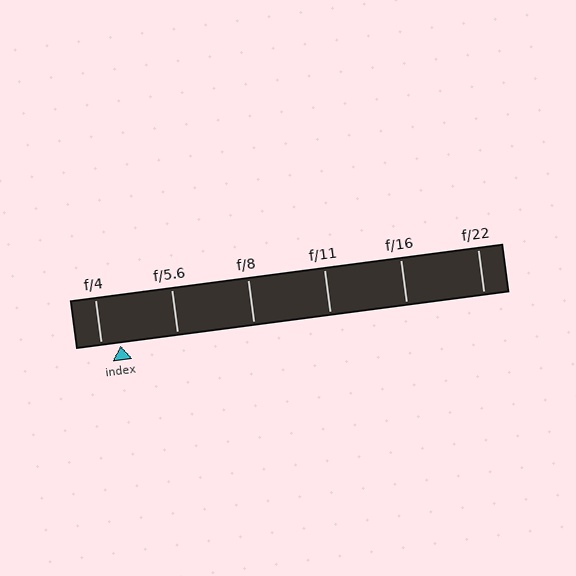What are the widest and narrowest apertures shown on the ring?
The widest aperture shown is f/4 and the narrowest is f/22.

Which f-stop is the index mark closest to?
The index mark is closest to f/4.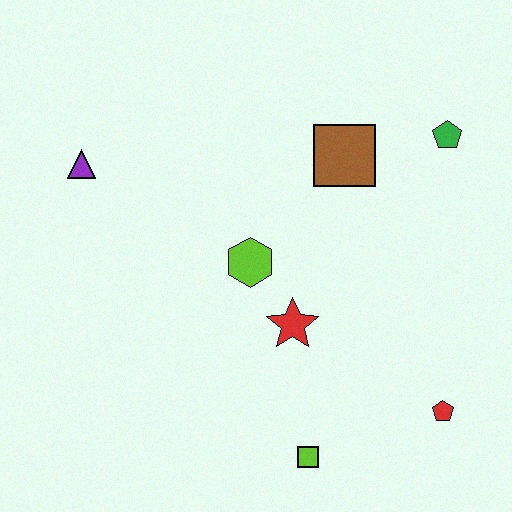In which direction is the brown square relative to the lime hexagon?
The brown square is above the lime hexagon.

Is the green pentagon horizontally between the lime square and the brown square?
No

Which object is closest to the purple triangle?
The lime hexagon is closest to the purple triangle.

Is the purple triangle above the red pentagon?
Yes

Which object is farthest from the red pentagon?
The purple triangle is farthest from the red pentagon.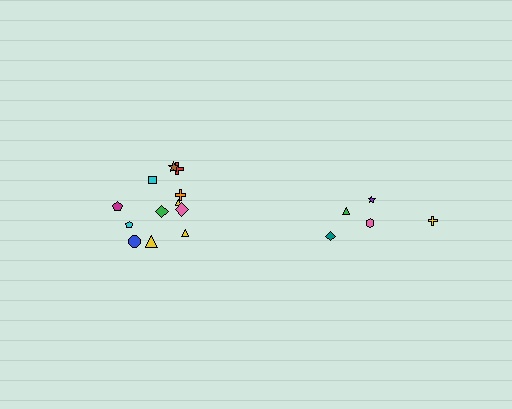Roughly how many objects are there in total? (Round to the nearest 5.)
Roughly 15 objects in total.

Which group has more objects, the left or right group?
The left group.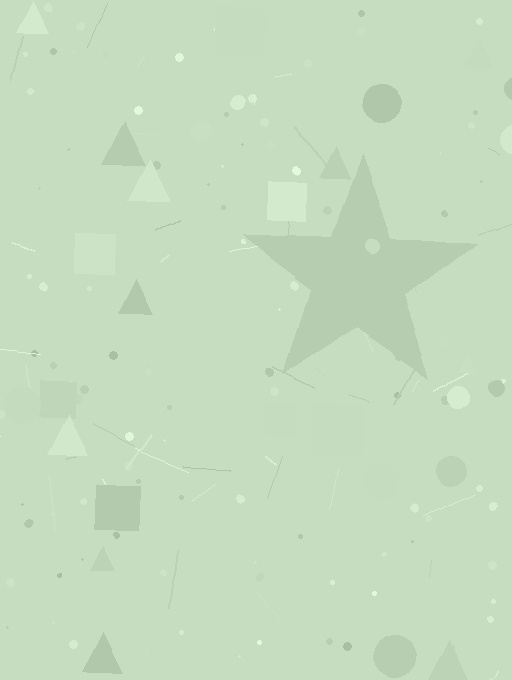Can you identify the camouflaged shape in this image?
The camouflaged shape is a star.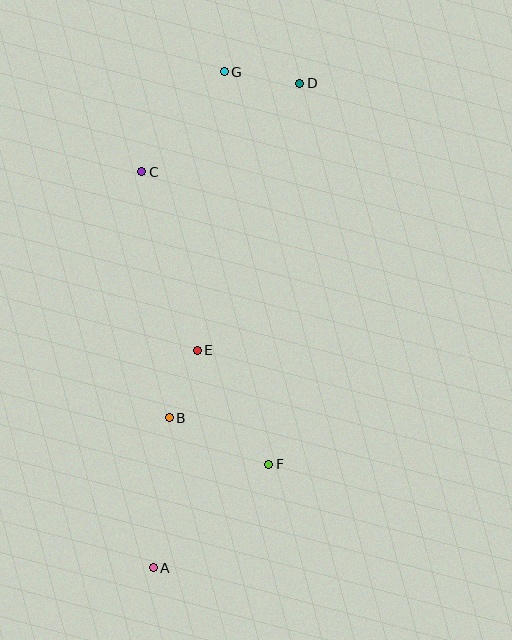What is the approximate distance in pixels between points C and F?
The distance between C and F is approximately 319 pixels.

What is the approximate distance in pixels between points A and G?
The distance between A and G is approximately 501 pixels.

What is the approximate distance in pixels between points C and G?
The distance between C and G is approximately 130 pixels.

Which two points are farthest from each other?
Points A and D are farthest from each other.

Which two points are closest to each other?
Points B and E are closest to each other.